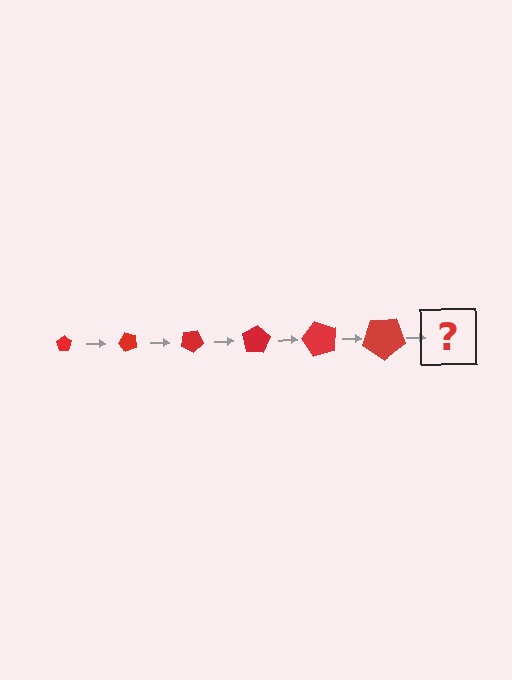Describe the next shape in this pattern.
It should be a pentagon, larger than the previous one and rotated 300 degrees from the start.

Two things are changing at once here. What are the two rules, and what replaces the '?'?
The two rules are that the pentagon grows larger each step and it rotates 50 degrees each step. The '?' should be a pentagon, larger than the previous one and rotated 300 degrees from the start.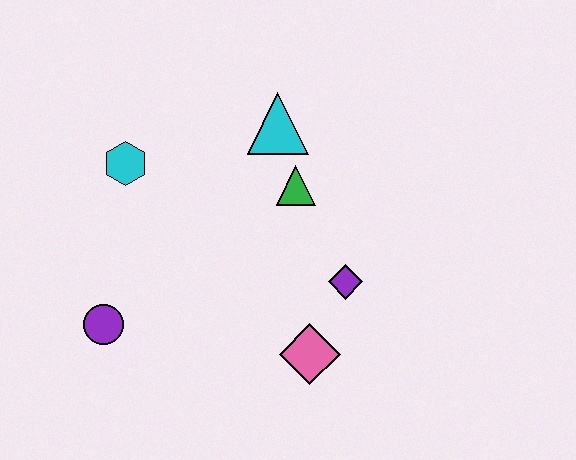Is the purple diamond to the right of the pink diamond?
Yes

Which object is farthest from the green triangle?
The purple circle is farthest from the green triangle.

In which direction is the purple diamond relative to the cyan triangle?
The purple diamond is below the cyan triangle.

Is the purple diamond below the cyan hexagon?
Yes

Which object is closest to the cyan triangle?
The green triangle is closest to the cyan triangle.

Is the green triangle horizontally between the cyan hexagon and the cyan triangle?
No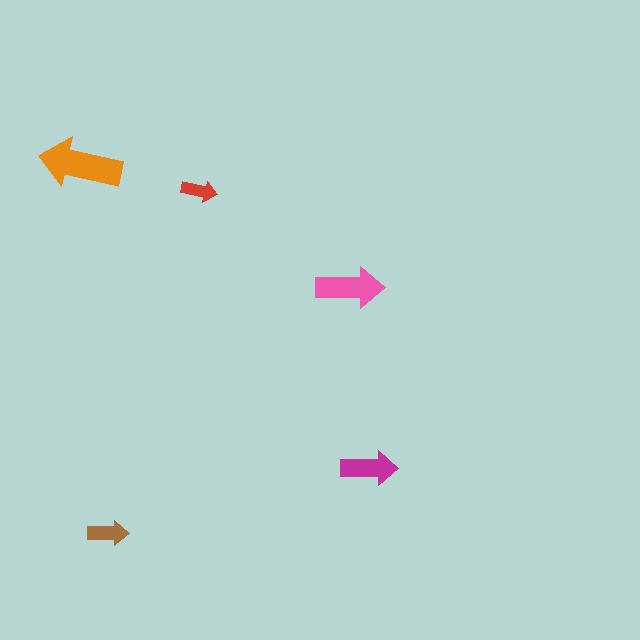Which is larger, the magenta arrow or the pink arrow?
The pink one.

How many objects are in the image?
There are 5 objects in the image.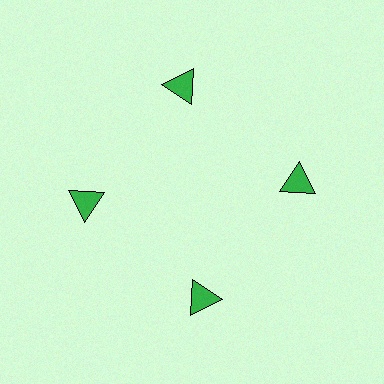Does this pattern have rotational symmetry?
Yes, this pattern has 4-fold rotational symmetry. It looks the same after rotating 90 degrees around the center.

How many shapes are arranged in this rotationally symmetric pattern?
There are 4 shapes, arranged in 4 groups of 1.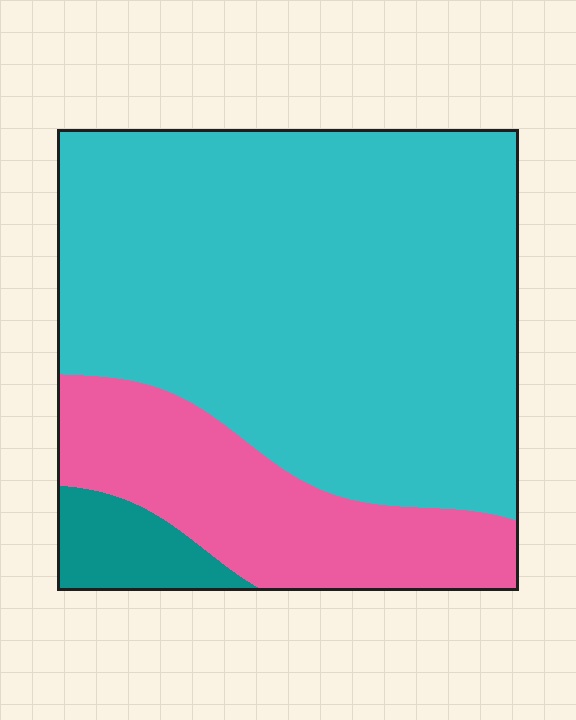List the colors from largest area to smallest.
From largest to smallest: cyan, pink, teal.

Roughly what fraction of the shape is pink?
Pink takes up between a sixth and a third of the shape.